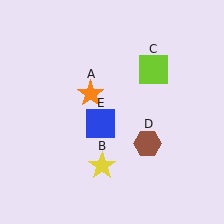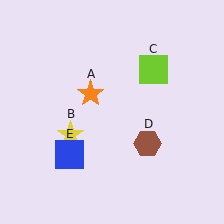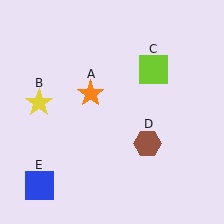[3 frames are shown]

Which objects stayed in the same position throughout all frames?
Orange star (object A) and lime square (object C) and brown hexagon (object D) remained stationary.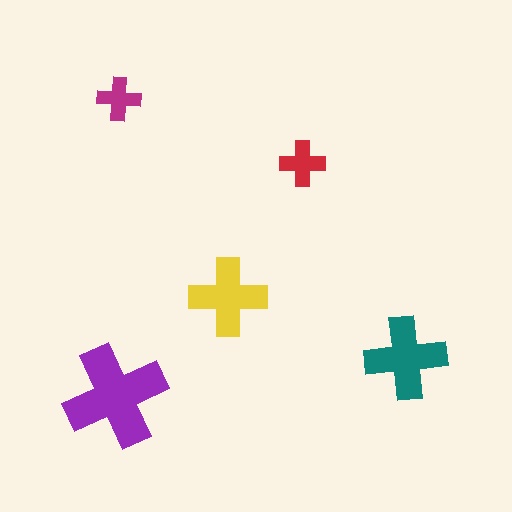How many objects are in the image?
There are 5 objects in the image.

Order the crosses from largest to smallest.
the purple one, the teal one, the yellow one, the red one, the magenta one.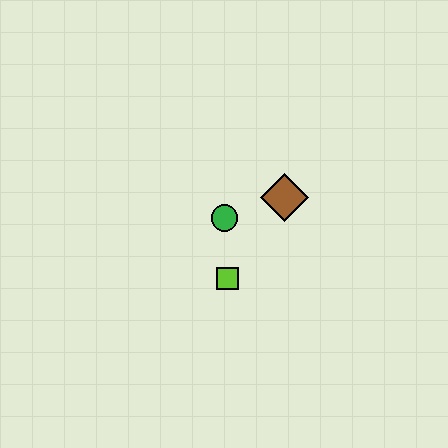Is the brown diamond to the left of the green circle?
No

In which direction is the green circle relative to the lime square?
The green circle is above the lime square.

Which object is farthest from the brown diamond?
The lime square is farthest from the brown diamond.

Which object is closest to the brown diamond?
The green circle is closest to the brown diamond.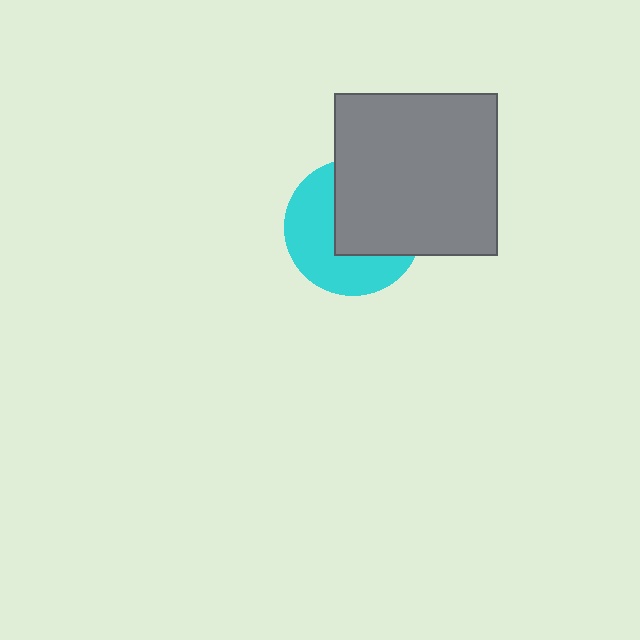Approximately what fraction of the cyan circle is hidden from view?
Roughly 50% of the cyan circle is hidden behind the gray square.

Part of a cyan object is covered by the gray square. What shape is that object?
It is a circle.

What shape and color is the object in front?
The object in front is a gray square.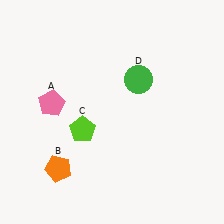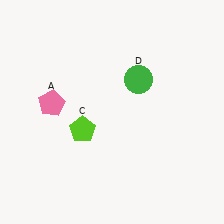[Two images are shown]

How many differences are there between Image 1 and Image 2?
There is 1 difference between the two images.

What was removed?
The orange pentagon (B) was removed in Image 2.